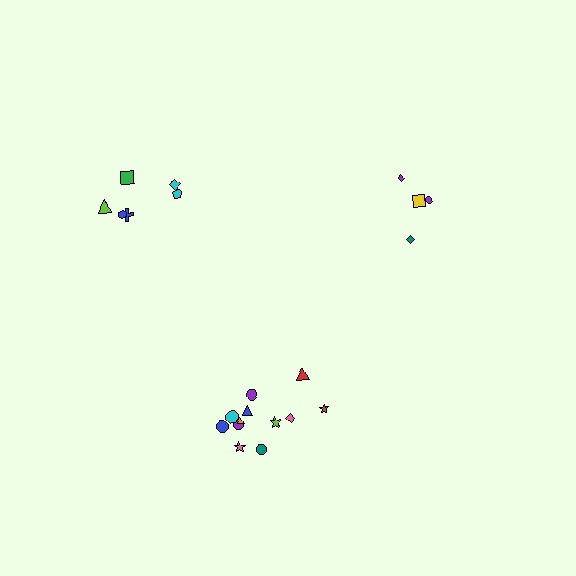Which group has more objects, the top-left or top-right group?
The top-left group.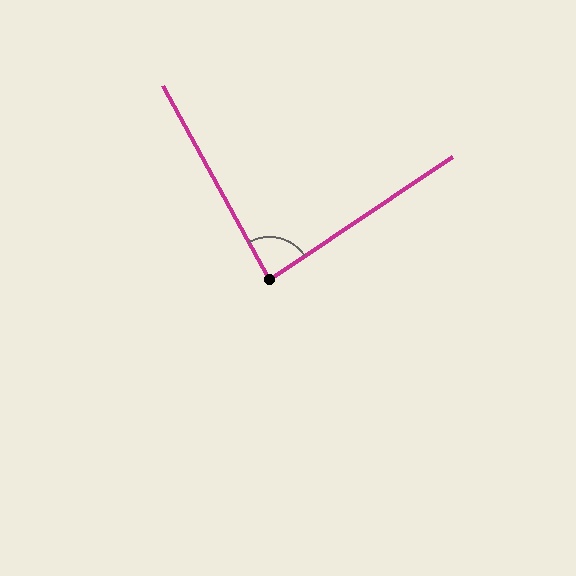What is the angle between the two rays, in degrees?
Approximately 85 degrees.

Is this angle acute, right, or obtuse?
It is acute.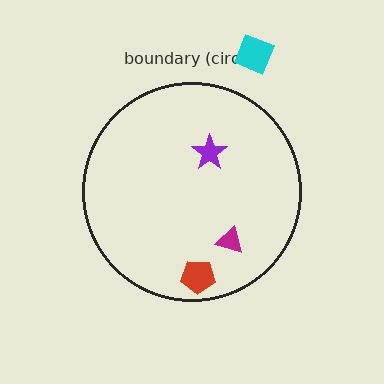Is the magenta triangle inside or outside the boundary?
Inside.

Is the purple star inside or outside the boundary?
Inside.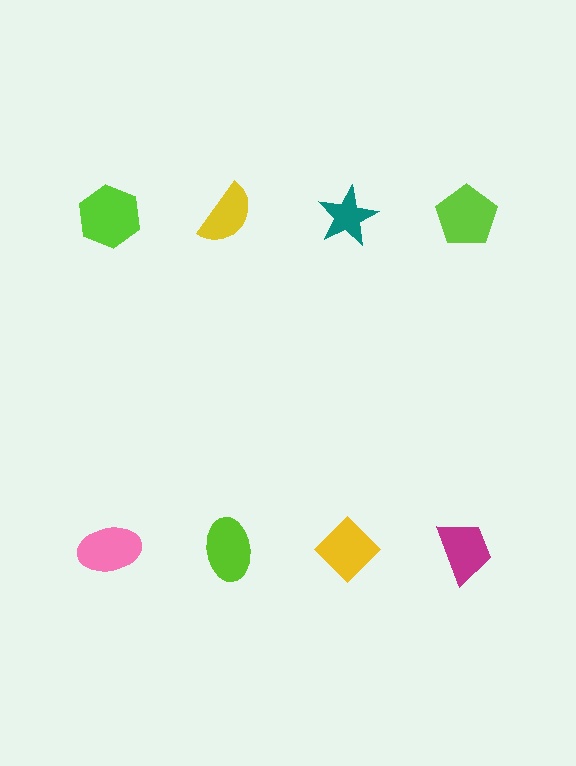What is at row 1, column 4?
A lime pentagon.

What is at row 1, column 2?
A yellow semicircle.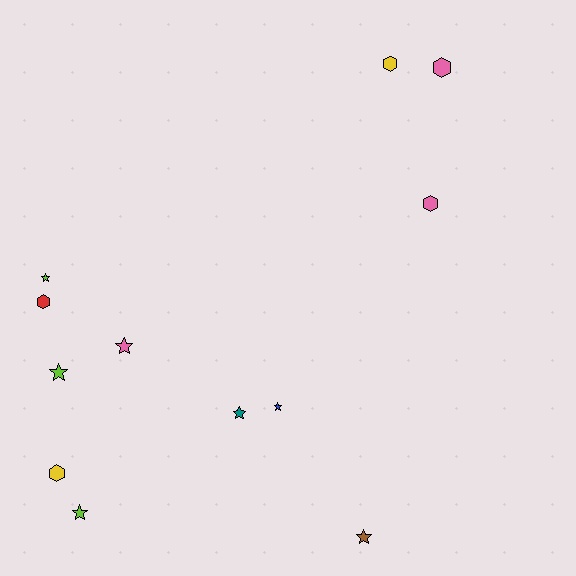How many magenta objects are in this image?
There are no magenta objects.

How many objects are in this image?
There are 12 objects.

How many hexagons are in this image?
There are 5 hexagons.